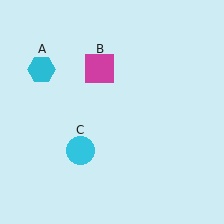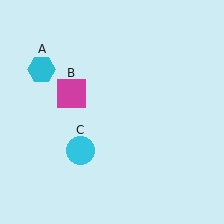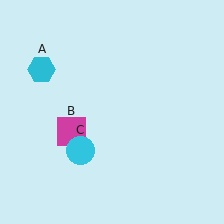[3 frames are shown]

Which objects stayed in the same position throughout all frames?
Cyan hexagon (object A) and cyan circle (object C) remained stationary.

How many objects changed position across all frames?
1 object changed position: magenta square (object B).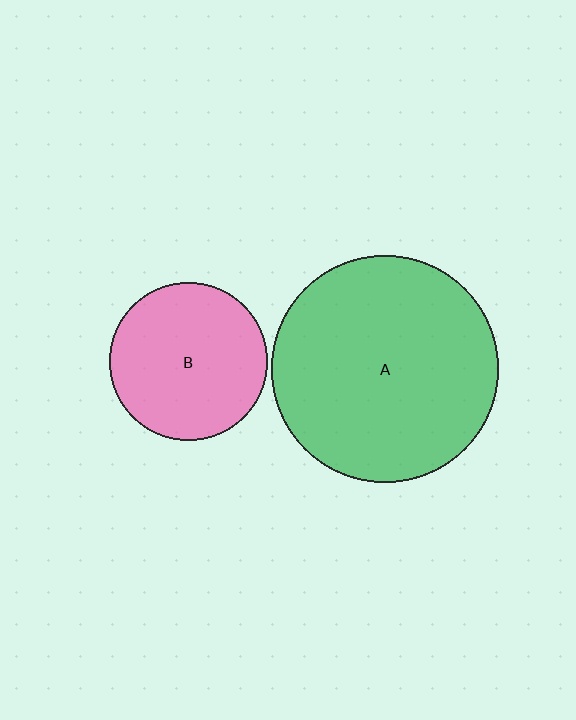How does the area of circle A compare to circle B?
Approximately 2.1 times.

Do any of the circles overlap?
No, none of the circles overlap.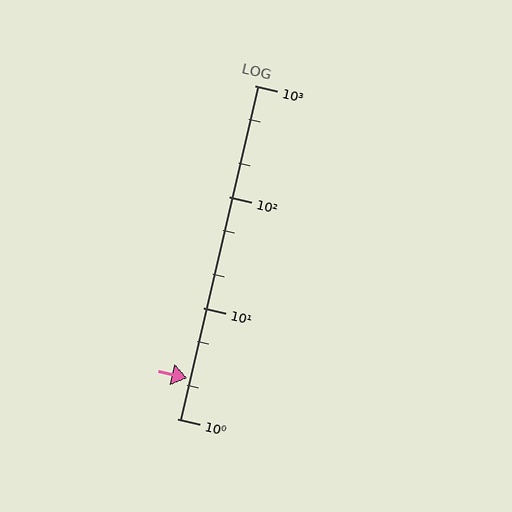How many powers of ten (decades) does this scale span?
The scale spans 3 decades, from 1 to 1000.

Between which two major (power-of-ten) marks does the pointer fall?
The pointer is between 1 and 10.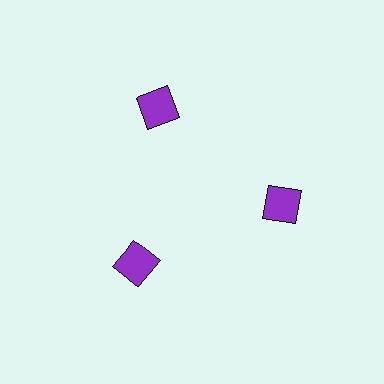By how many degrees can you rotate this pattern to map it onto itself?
The pattern maps onto itself every 120 degrees of rotation.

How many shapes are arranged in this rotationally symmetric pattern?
There are 3 shapes, arranged in 3 groups of 1.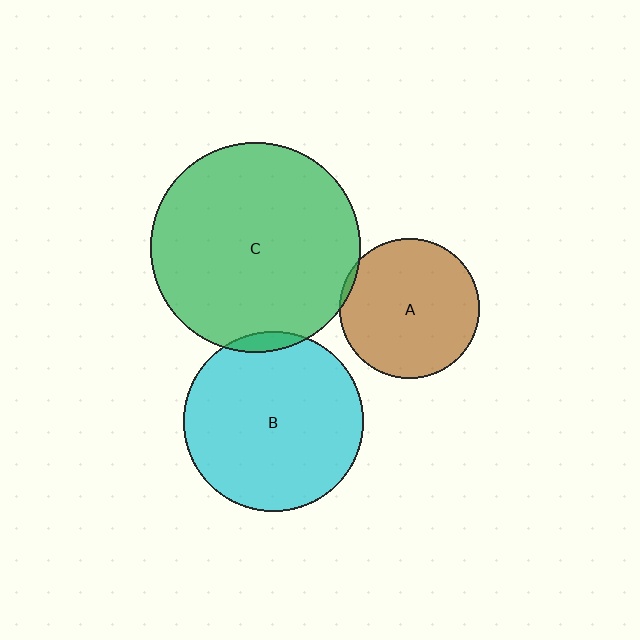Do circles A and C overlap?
Yes.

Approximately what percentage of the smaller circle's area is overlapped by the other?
Approximately 5%.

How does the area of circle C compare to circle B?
Approximately 1.4 times.